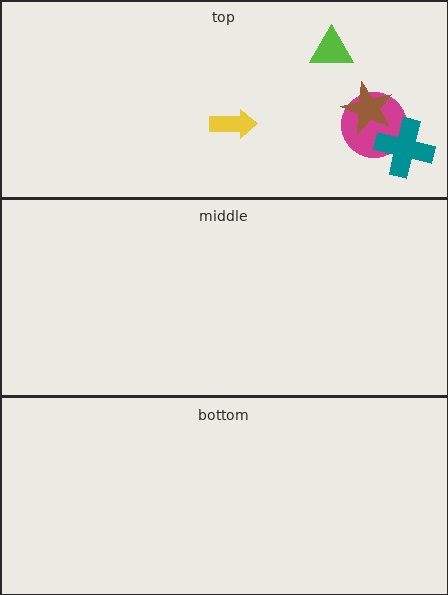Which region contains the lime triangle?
The top region.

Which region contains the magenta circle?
The top region.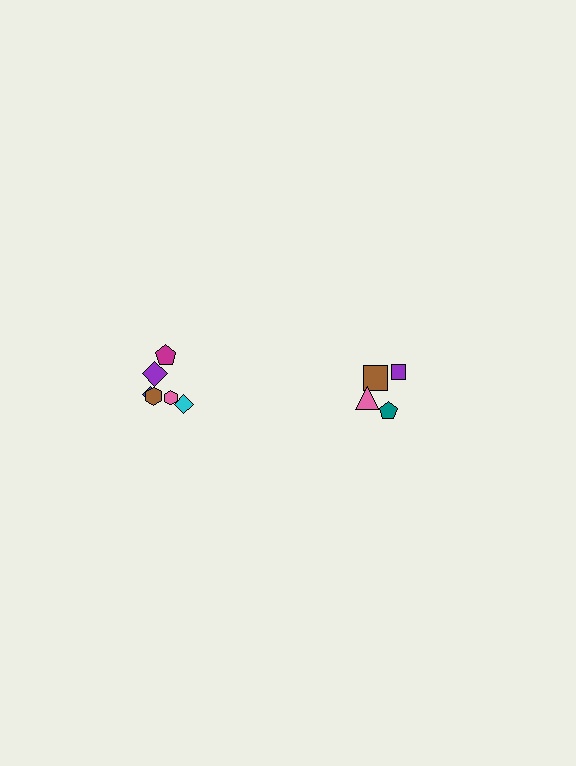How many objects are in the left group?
There are 6 objects.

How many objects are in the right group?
There are 4 objects.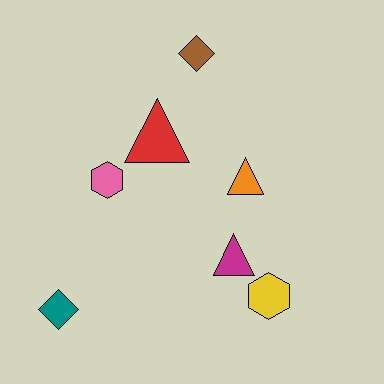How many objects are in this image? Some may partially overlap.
There are 7 objects.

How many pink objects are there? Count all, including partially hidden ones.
There is 1 pink object.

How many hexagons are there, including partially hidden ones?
There are 2 hexagons.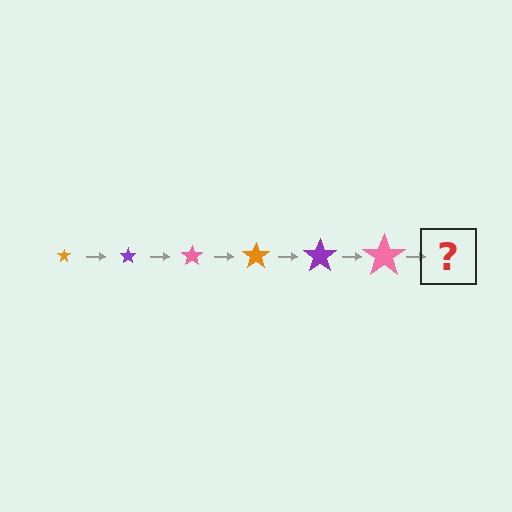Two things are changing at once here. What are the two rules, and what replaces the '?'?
The two rules are that the star grows larger each step and the color cycles through orange, purple, and pink. The '?' should be an orange star, larger than the previous one.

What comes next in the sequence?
The next element should be an orange star, larger than the previous one.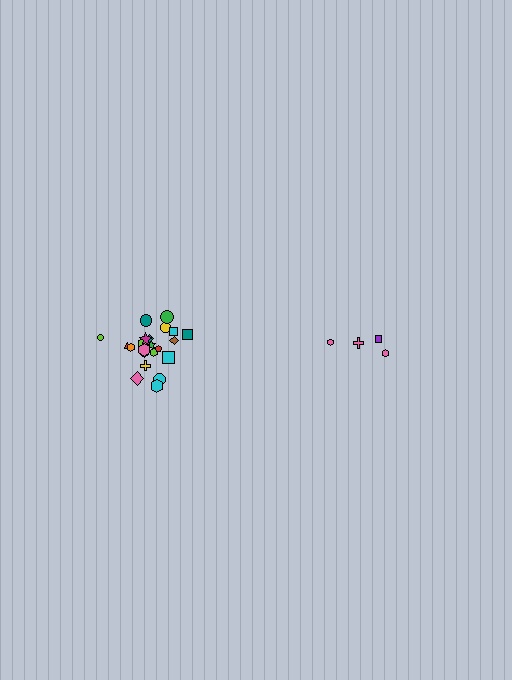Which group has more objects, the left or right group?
The left group.